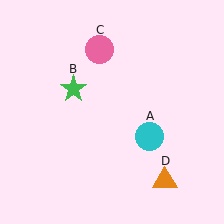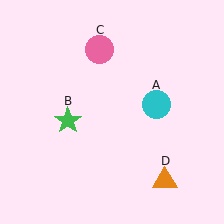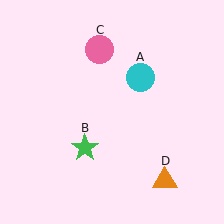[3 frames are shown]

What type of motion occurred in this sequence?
The cyan circle (object A), green star (object B) rotated counterclockwise around the center of the scene.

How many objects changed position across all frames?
2 objects changed position: cyan circle (object A), green star (object B).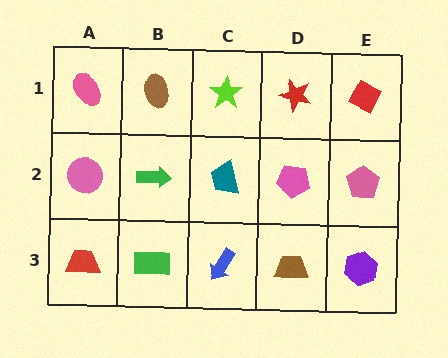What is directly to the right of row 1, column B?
A lime star.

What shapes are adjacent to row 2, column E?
A red diamond (row 1, column E), a purple hexagon (row 3, column E), a pink pentagon (row 2, column D).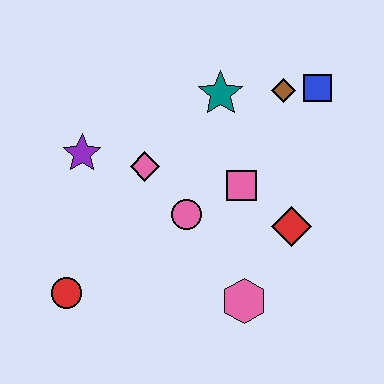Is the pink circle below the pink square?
Yes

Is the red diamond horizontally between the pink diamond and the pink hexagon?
No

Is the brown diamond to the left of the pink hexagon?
No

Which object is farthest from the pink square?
The red circle is farthest from the pink square.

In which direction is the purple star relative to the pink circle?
The purple star is to the left of the pink circle.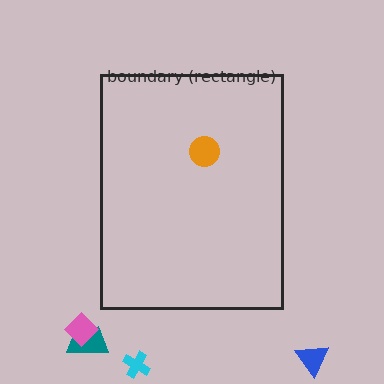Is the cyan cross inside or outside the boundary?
Outside.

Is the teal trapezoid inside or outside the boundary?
Outside.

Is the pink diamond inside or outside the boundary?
Outside.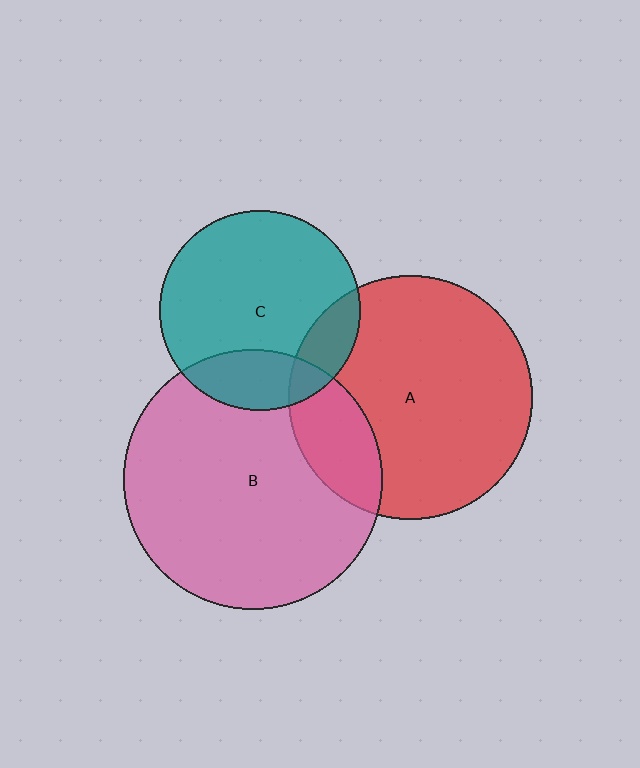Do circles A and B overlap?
Yes.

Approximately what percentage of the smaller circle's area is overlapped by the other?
Approximately 20%.